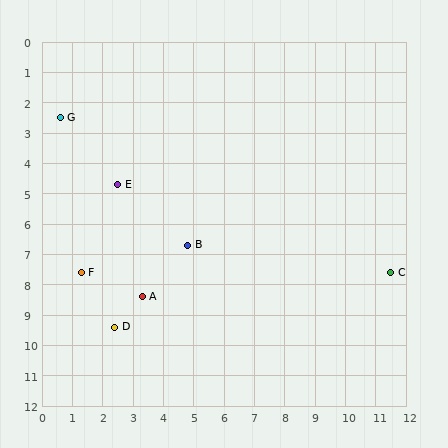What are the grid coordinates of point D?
Point D is at approximately (2.4, 9.4).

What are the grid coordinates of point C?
Point C is at approximately (11.5, 7.6).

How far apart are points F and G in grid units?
Points F and G are about 5.1 grid units apart.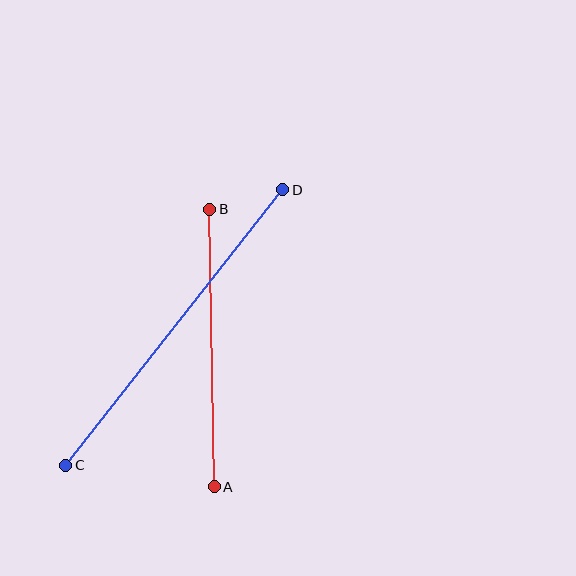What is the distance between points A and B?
The distance is approximately 278 pixels.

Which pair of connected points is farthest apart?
Points C and D are farthest apart.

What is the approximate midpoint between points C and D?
The midpoint is at approximately (174, 328) pixels.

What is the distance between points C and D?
The distance is approximately 351 pixels.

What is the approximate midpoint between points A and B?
The midpoint is at approximately (212, 348) pixels.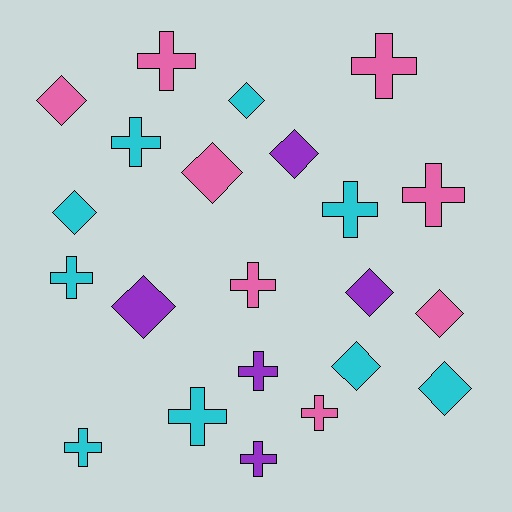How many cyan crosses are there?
There are 5 cyan crosses.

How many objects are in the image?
There are 22 objects.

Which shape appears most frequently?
Cross, with 12 objects.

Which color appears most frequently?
Cyan, with 9 objects.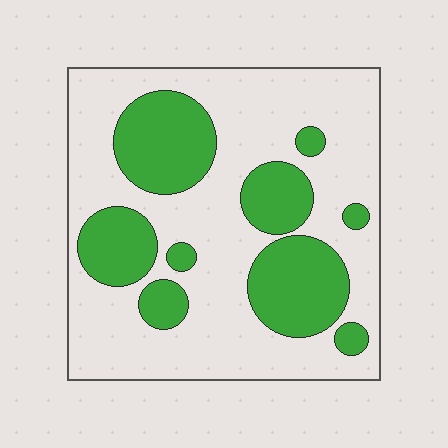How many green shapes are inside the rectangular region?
9.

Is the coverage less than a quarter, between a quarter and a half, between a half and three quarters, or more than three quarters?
Between a quarter and a half.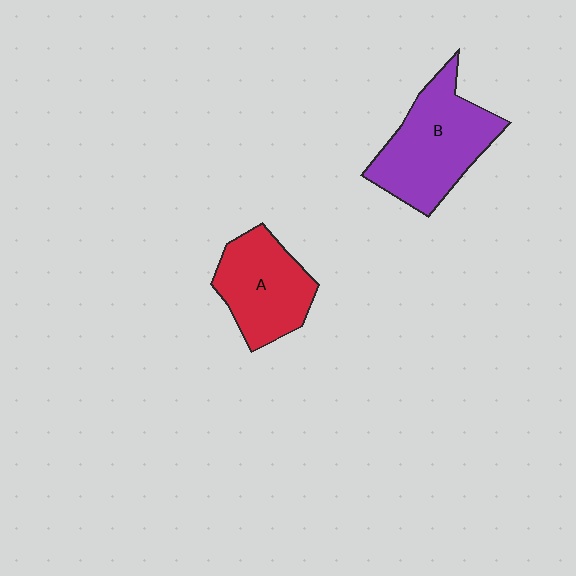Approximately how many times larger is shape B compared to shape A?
Approximately 1.3 times.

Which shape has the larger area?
Shape B (purple).